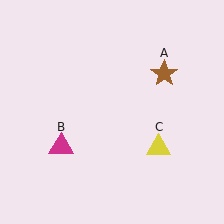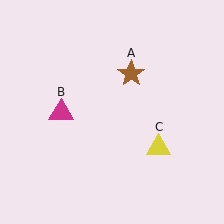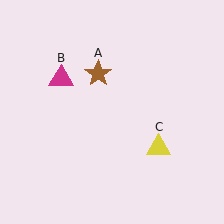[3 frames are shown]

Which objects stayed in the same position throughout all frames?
Yellow triangle (object C) remained stationary.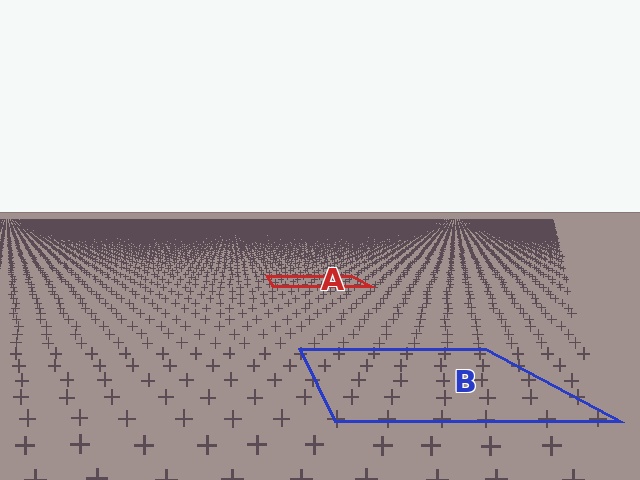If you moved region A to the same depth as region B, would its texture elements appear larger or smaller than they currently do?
They would appear larger. At a closer depth, the same texture elements are projected at a bigger on-screen size.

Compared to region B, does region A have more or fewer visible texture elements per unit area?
Region A has more texture elements per unit area — they are packed more densely because it is farther away.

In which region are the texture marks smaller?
The texture marks are smaller in region A, because it is farther away.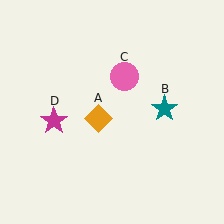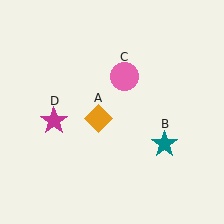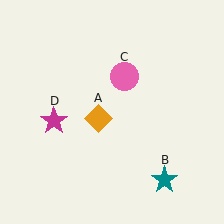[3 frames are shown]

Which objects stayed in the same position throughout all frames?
Orange diamond (object A) and pink circle (object C) and magenta star (object D) remained stationary.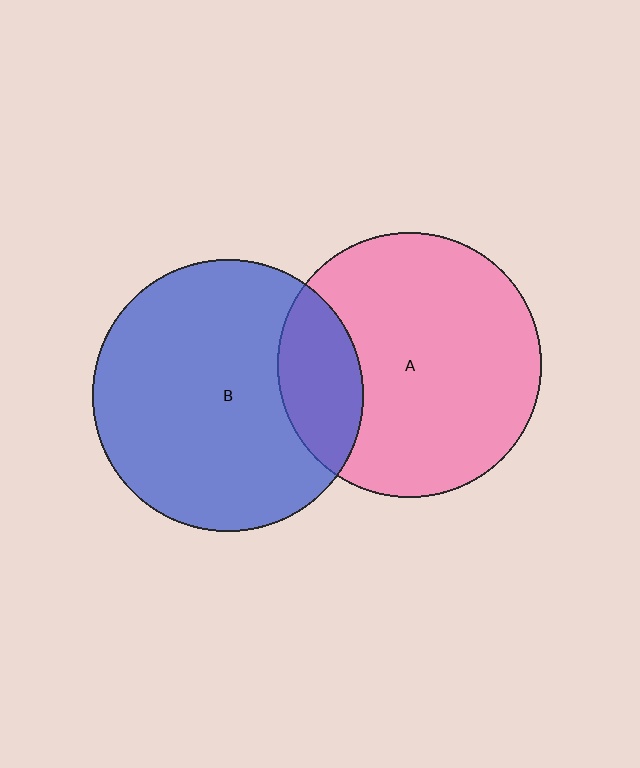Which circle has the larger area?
Circle B (blue).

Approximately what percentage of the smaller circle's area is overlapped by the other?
Approximately 20%.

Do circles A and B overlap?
Yes.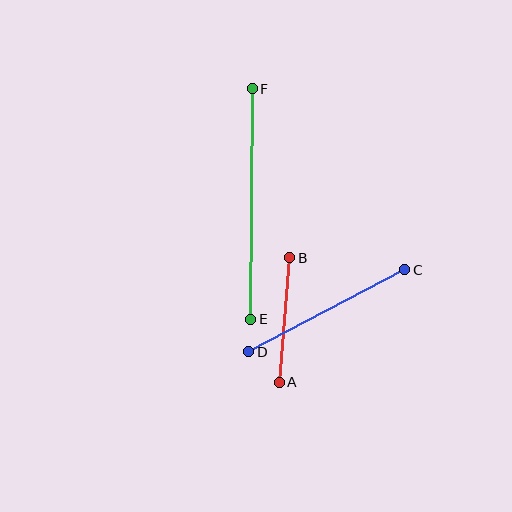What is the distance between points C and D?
The distance is approximately 177 pixels.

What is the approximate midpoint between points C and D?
The midpoint is at approximately (327, 311) pixels.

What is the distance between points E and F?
The distance is approximately 231 pixels.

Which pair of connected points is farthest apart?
Points E and F are farthest apart.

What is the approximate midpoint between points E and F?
The midpoint is at approximately (252, 204) pixels.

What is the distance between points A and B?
The distance is approximately 125 pixels.